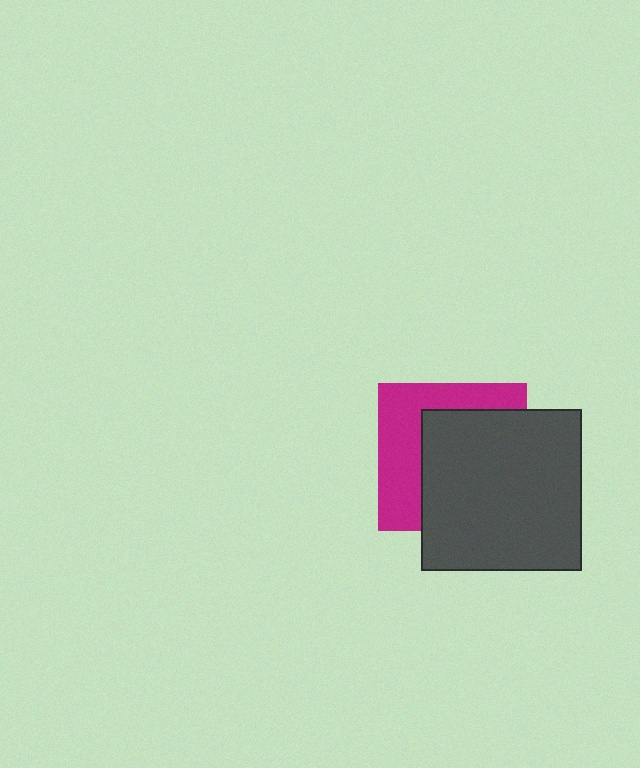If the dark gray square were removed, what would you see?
You would see the complete magenta square.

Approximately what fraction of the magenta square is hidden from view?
Roughly 58% of the magenta square is hidden behind the dark gray square.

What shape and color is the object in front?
The object in front is a dark gray square.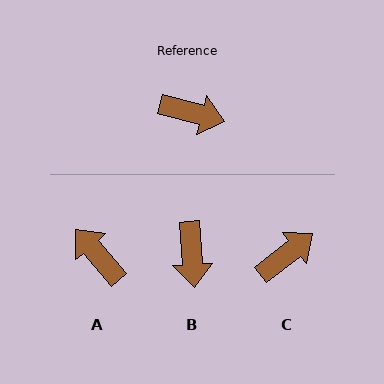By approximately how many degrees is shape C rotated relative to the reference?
Approximately 54 degrees counter-clockwise.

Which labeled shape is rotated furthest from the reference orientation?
A, about 146 degrees away.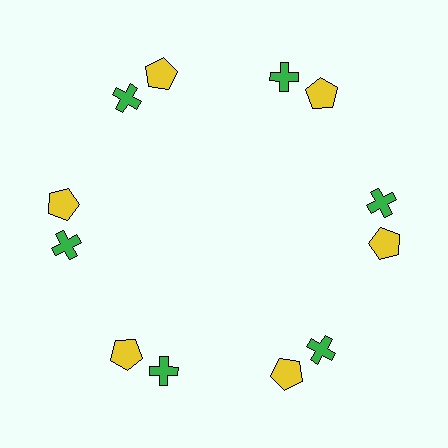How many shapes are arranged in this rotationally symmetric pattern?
There are 12 shapes, arranged in 6 groups of 2.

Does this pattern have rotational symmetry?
Yes, this pattern has 6-fold rotational symmetry. It looks the same after rotating 60 degrees around the center.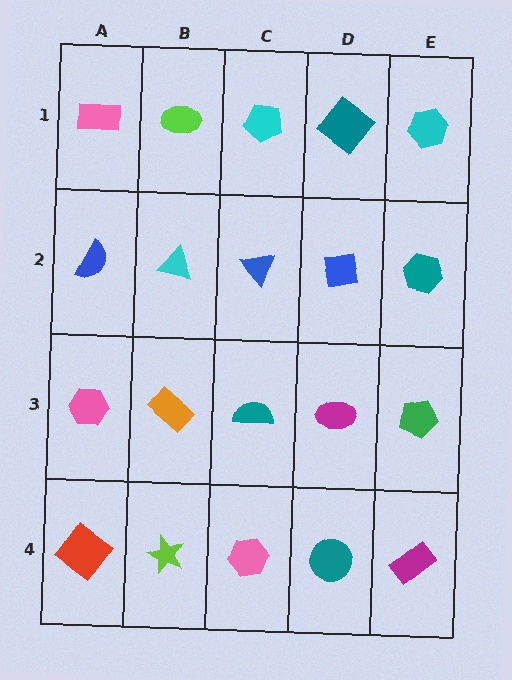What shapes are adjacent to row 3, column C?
A blue triangle (row 2, column C), a pink hexagon (row 4, column C), an orange rectangle (row 3, column B), a magenta ellipse (row 3, column D).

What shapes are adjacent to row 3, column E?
A teal hexagon (row 2, column E), a magenta rectangle (row 4, column E), a magenta ellipse (row 3, column D).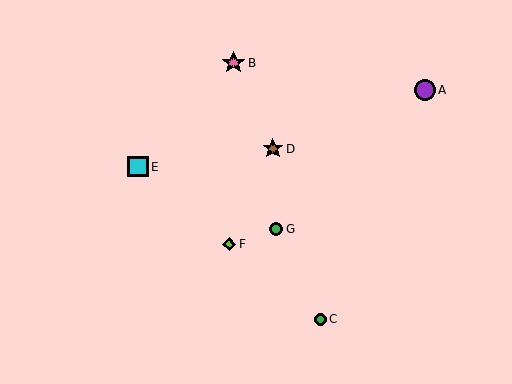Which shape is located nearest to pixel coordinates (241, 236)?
The lime diamond (labeled F) at (229, 244) is nearest to that location.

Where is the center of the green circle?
The center of the green circle is at (276, 229).